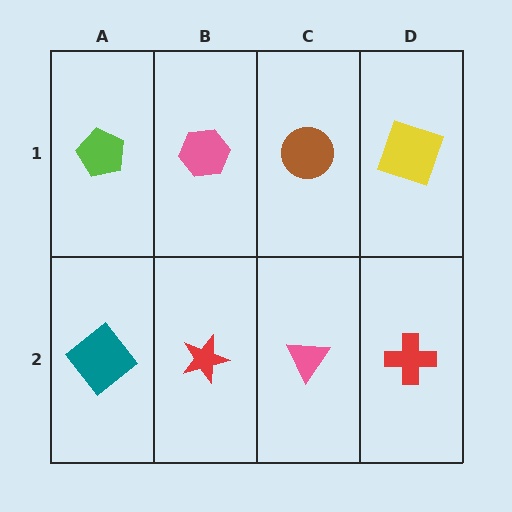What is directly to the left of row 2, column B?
A teal diamond.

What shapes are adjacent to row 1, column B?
A red star (row 2, column B), a lime pentagon (row 1, column A), a brown circle (row 1, column C).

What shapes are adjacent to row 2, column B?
A pink hexagon (row 1, column B), a teal diamond (row 2, column A), a pink triangle (row 2, column C).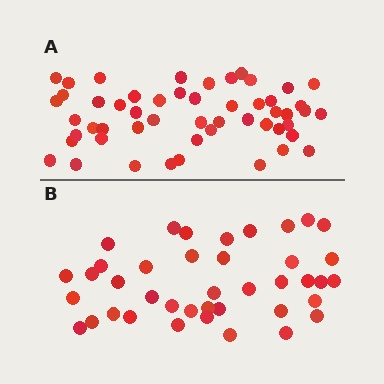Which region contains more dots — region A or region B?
Region A (the top region) has more dots.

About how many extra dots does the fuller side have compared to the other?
Region A has roughly 12 or so more dots than region B.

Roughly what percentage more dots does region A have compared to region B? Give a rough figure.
About 30% more.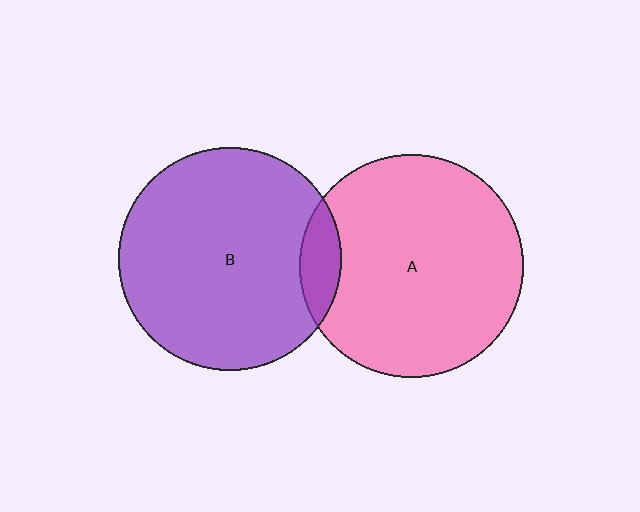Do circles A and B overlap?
Yes.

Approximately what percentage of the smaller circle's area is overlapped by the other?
Approximately 10%.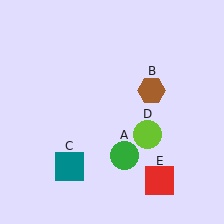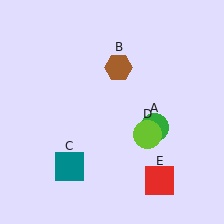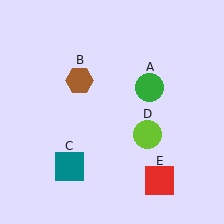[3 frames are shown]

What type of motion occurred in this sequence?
The green circle (object A), brown hexagon (object B) rotated counterclockwise around the center of the scene.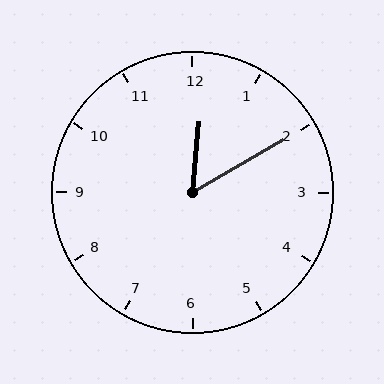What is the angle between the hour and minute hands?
Approximately 55 degrees.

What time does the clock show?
12:10.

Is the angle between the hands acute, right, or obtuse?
It is acute.